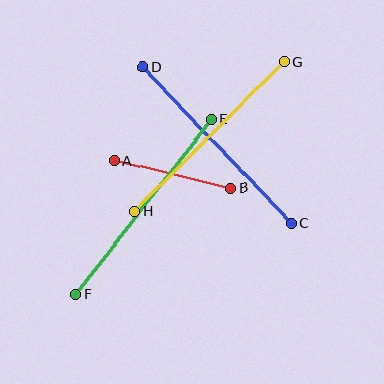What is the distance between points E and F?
The distance is approximately 222 pixels.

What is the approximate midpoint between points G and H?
The midpoint is at approximately (209, 137) pixels.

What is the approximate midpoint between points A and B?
The midpoint is at approximately (172, 174) pixels.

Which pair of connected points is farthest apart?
Points E and F are farthest apart.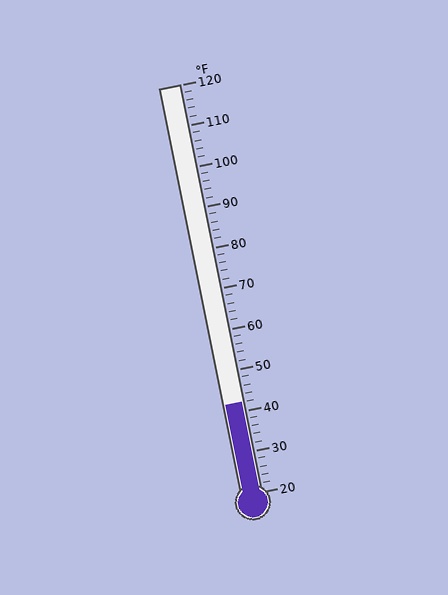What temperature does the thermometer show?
The thermometer shows approximately 42°F.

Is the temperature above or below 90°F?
The temperature is below 90°F.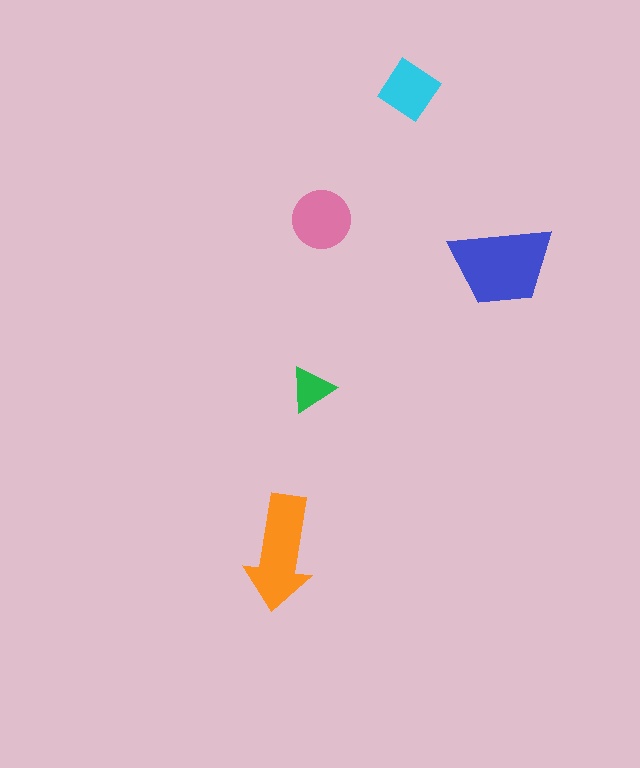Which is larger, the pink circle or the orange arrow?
The orange arrow.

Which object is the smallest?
The green triangle.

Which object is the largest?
The blue trapezoid.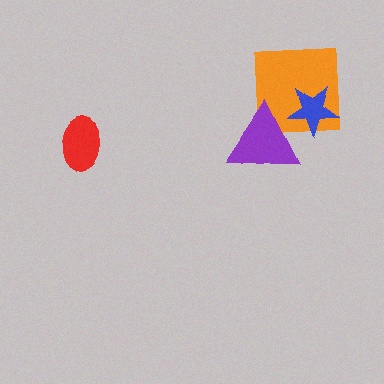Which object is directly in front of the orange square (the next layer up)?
The blue star is directly in front of the orange square.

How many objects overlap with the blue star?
2 objects overlap with the blue star.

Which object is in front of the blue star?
The purple triangle is in front of the blue star.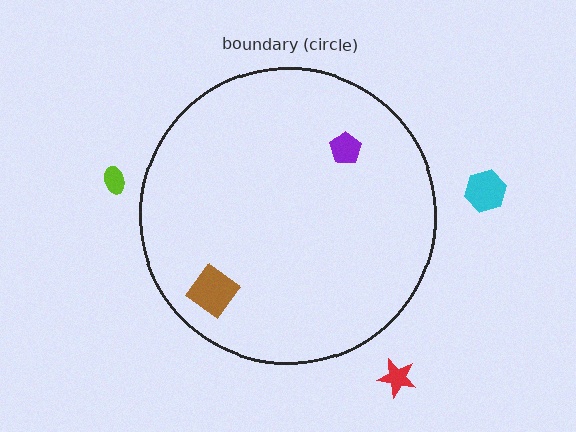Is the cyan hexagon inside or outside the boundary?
Outside.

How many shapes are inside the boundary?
2 inside, 3 outside.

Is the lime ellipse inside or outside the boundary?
Outside.